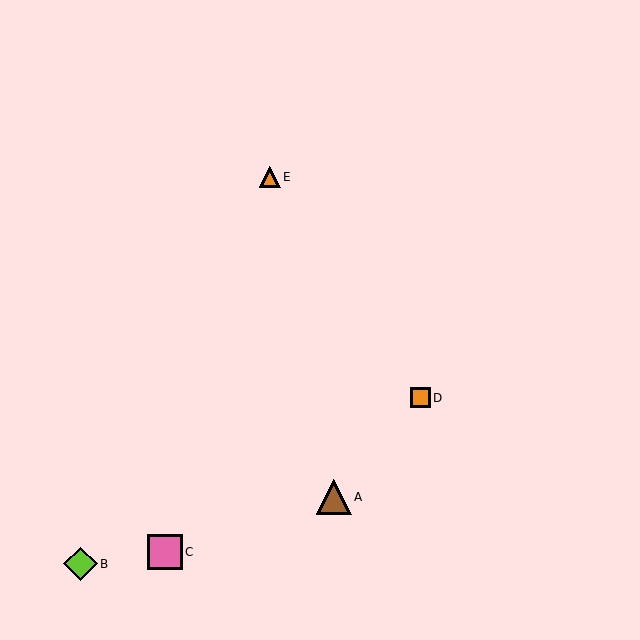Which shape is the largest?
The brown triangle (labeled A) is the largest.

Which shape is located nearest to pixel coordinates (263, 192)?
The orange triangle (labeled E) at (270, 177) is nearest to that location.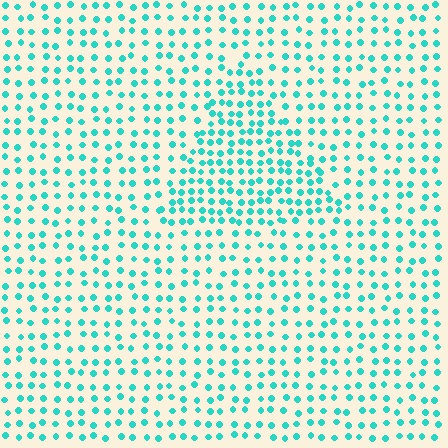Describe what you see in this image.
The image contains small cyan elements arranged at two different densities. A triangle-shaped region is visible where the elements are more densely packed than the surrounding area.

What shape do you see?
I see a triangle.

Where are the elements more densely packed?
The elements are more densely packed inside the triangle boundary.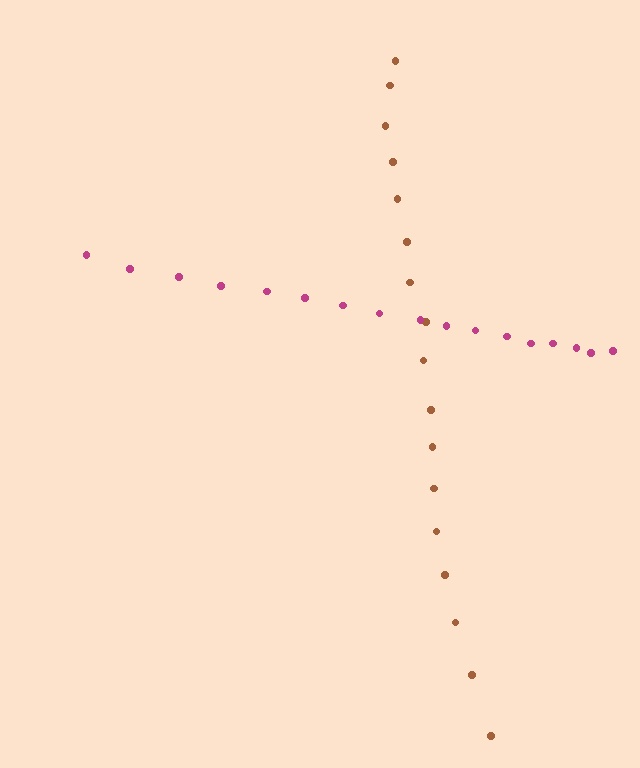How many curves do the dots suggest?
There are 2 distinct paths.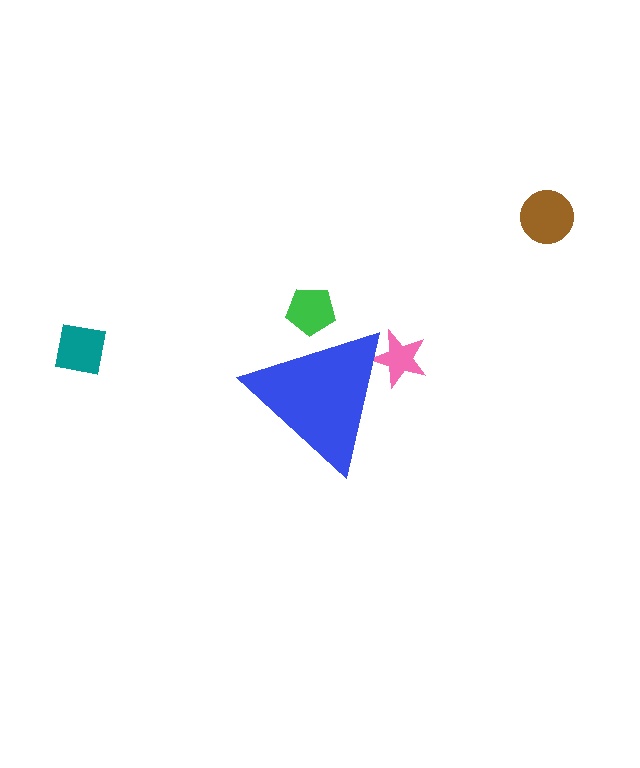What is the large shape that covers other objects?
A blue triangle.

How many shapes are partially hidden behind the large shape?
2 shapes are partially hidden.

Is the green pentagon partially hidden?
Yes, the green pentagon is partially hidden behind the blue triangle.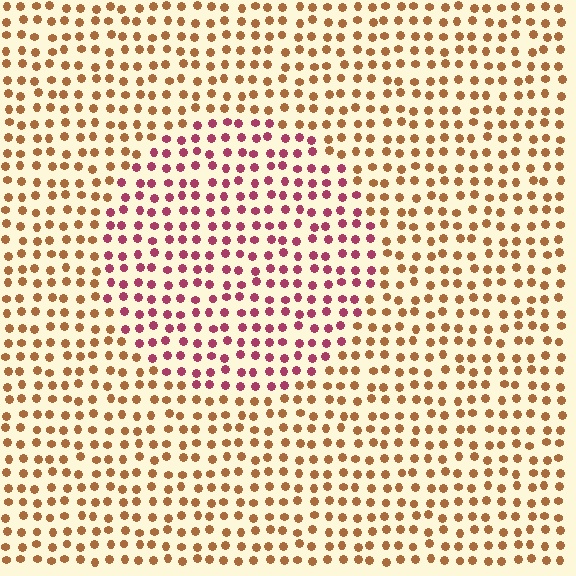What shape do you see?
I see a circle.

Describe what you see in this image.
The image is filled with small brown elements in a uniform arrangement. A circle-shaped region is visible where the elements are tinted to a slightly different hue, forming a subtle color boundary.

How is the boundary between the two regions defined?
The boundary is defined purely by a slight shift in hue (about 49 degrees). Spacing, size, and orientation are identical on both sides.